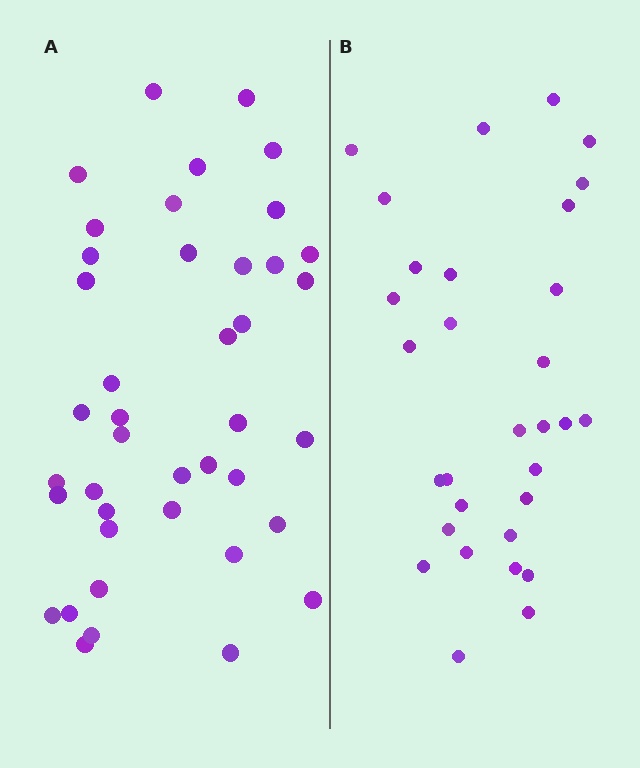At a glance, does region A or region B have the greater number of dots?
Region A (the left region) has more dots.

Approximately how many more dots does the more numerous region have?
Region A has roughly 10 or so more dots than region B.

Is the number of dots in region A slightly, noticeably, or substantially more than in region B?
Region A has noticeably more, but not dramatically so. The ratio is roughly 1.3 to 1.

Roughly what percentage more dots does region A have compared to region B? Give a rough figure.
About 30% more.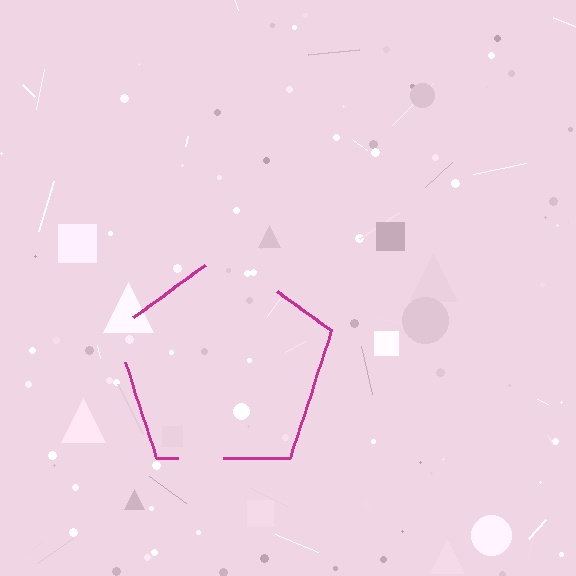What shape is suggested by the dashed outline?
The dashed outline suggests a pentagon.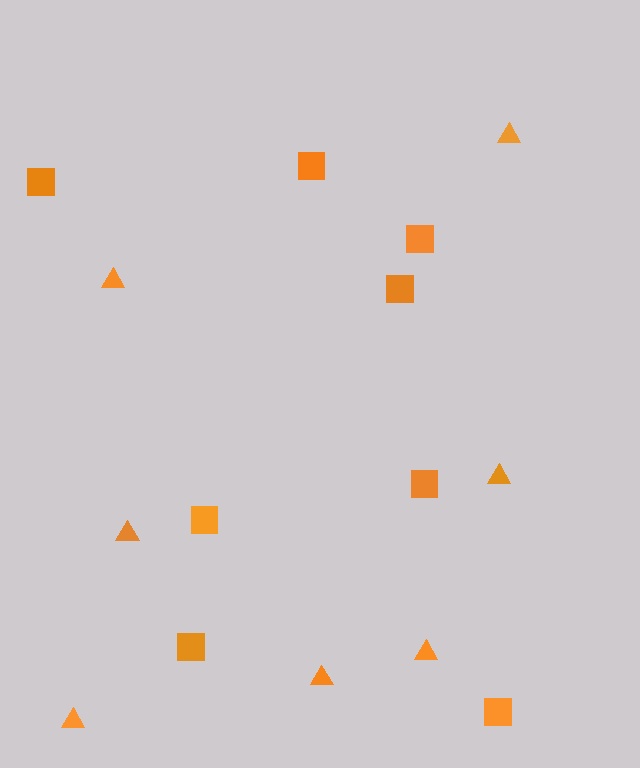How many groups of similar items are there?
There are 2 groups: one group of squares (8) and one group of triangles (7).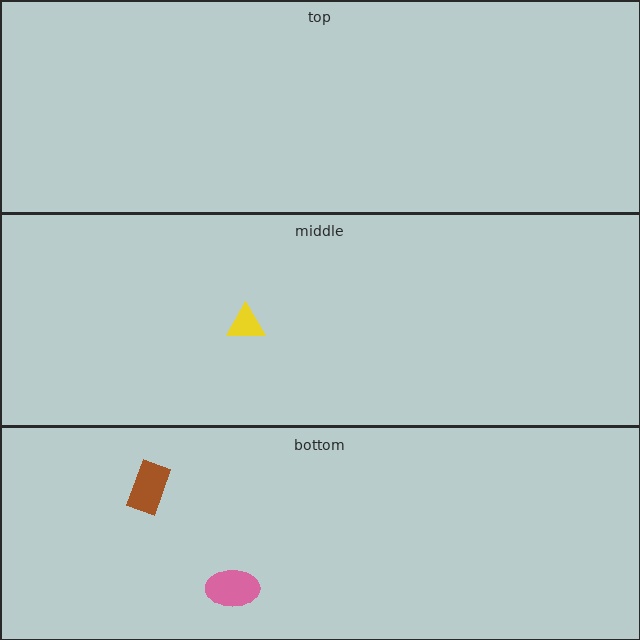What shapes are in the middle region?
The yellow triangle.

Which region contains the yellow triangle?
The middle region.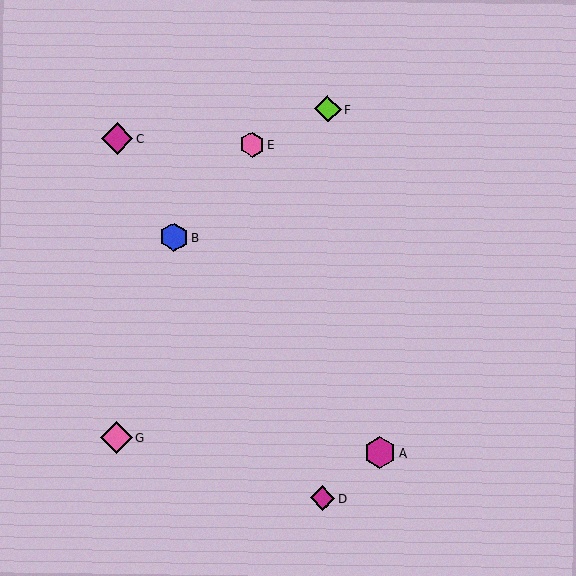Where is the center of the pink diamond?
The center of the pink diamond is at (116, 438).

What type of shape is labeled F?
Shape F is a lime diamond.